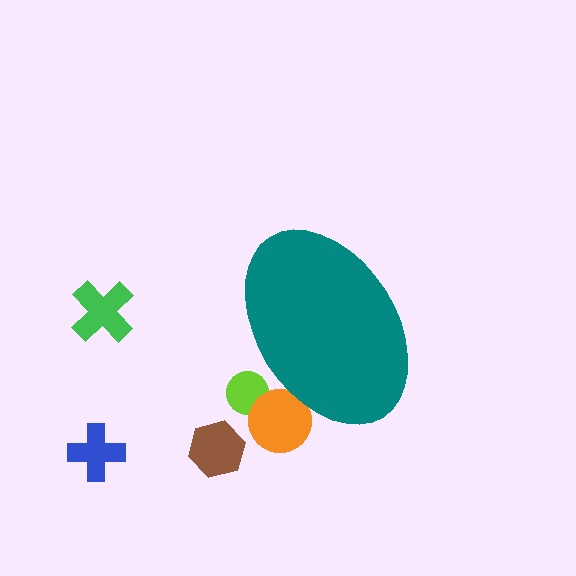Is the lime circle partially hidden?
Yes, the lime circle is partially hidden behind the teal ellipse.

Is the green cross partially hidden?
No, the green cross is fully visible.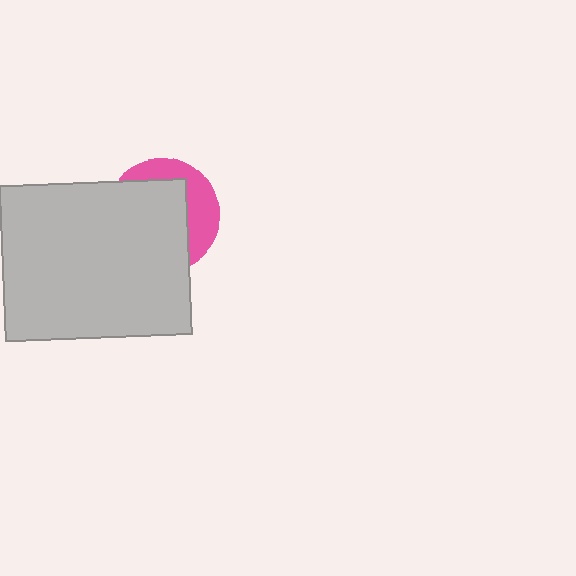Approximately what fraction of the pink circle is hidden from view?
Roughly 67% of the pink circle is hidden behind the light gray rectangle.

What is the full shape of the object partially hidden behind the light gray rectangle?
The partially hidden object is a pink circle.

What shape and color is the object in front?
The object in front is a light gray rectangle.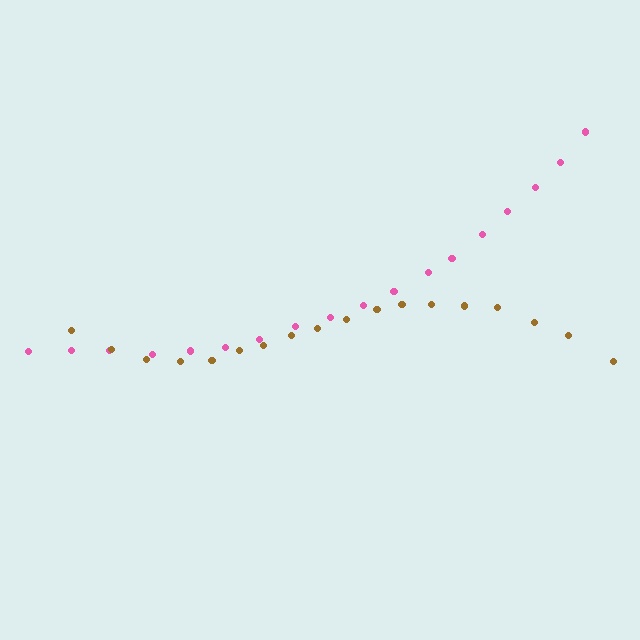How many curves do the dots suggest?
There are 2 distinct paths.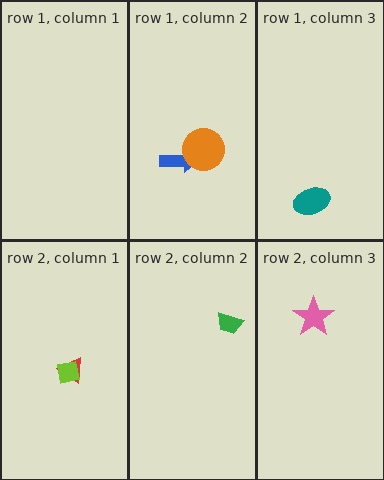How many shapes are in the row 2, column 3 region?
1.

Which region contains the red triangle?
The row 2, column 1 region.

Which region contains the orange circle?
The row 1, column 2 region.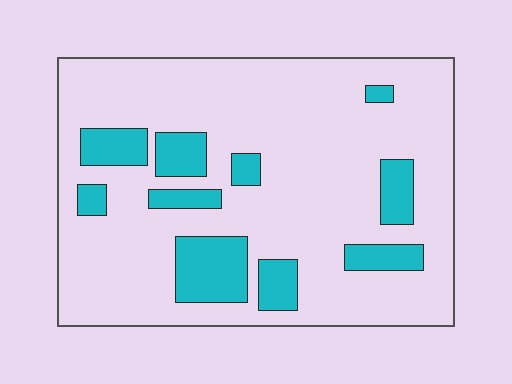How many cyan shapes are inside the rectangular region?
10.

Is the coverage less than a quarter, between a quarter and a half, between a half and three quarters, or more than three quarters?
Less than a quarter.